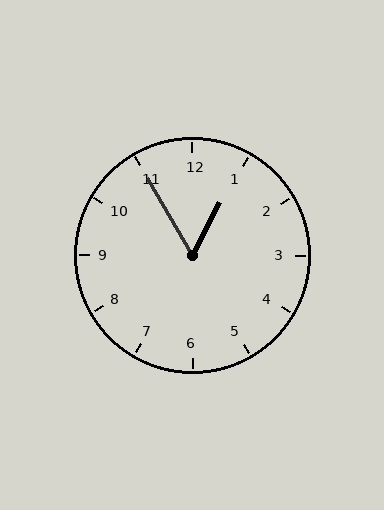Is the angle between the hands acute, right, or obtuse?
It is acute.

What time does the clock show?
12:55.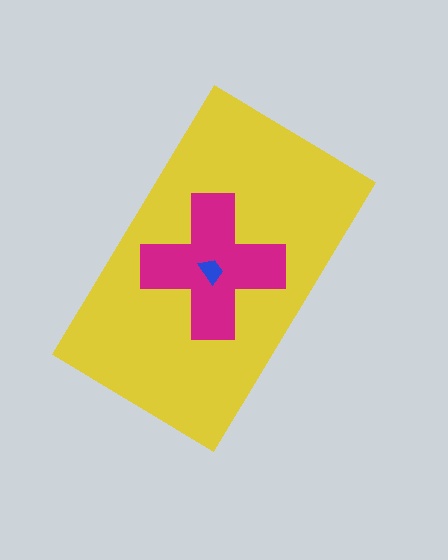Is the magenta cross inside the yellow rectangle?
Yes.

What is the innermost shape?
The blue trapezoid.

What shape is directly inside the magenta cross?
The blue trapezoid.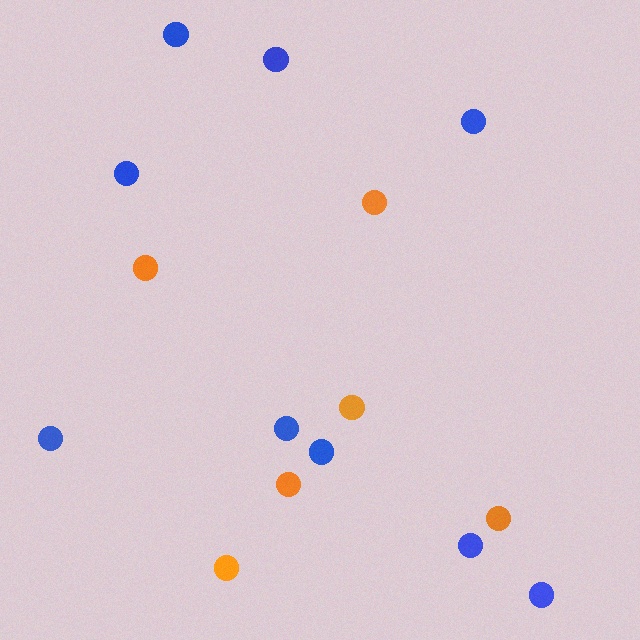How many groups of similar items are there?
There are 2 groups: one group of orange circles (6) and one group of blue circles (9).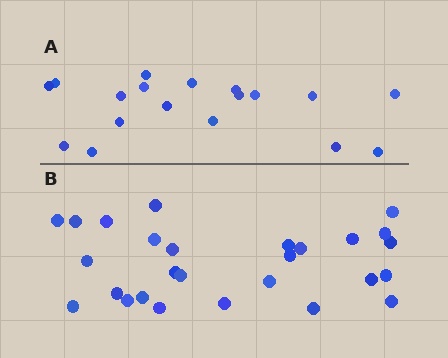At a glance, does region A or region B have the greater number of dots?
Region B (the bottom region) has more dots.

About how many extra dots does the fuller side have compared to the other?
Region B has roughly 8 or so more dots than region A.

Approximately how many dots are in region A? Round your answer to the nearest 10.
About 20 dots. (The exact count is 18, which rounds to 20.)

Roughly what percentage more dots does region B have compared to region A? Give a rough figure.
About 50% more.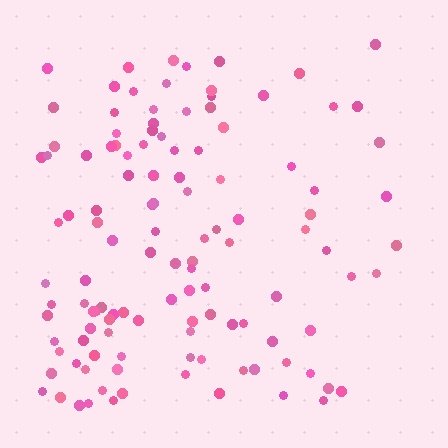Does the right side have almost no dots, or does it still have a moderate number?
Still a moderate number, just noticeably fewer than the left.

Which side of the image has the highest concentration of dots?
The left.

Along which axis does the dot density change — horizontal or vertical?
Horizontal.